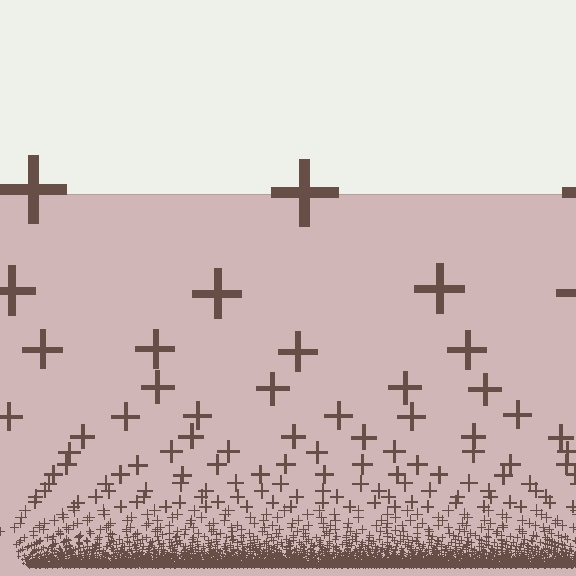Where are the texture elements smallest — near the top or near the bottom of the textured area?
Near the bottom.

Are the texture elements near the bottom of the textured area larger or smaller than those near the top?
Smaller. The gradient is inverted — elements near the bottom are smaller and denser.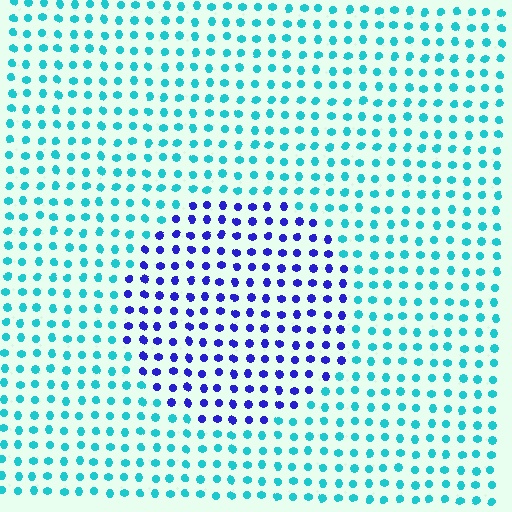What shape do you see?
I see a circle.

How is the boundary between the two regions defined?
The boundary is defined purely by a slight shift in hue (about 62 degrees). Spacing, size, and orientation are identical on both sides.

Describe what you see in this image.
The image is filled with small cyan elements in a uniform arrangement. A circle-shaped region is visible where the elements are tinted to a slightly different hue, forming a subtle color boundary.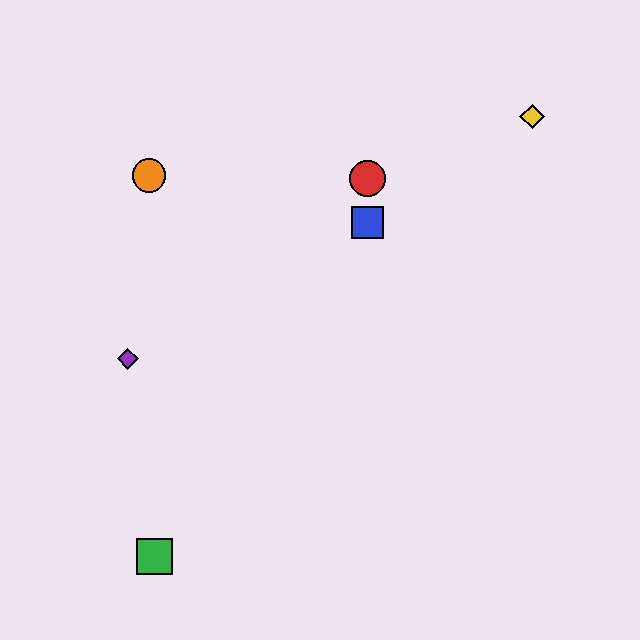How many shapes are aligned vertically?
2 shapes (the red circle, the blue square) are aligned vertically.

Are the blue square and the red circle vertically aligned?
Yes, both are at x≈368.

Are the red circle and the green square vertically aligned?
No, the red circle is at x≈368 and the green square is at x≈155.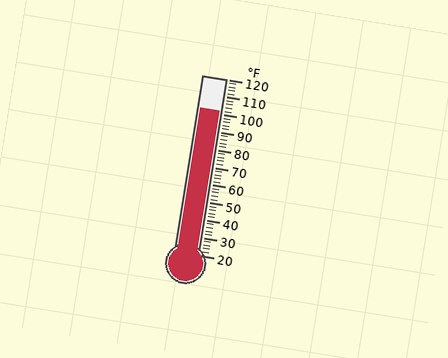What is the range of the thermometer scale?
The thermometer scale ranges from 20°F to 120°F.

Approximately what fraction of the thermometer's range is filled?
The thermometer is filled to approximately 80% of its range.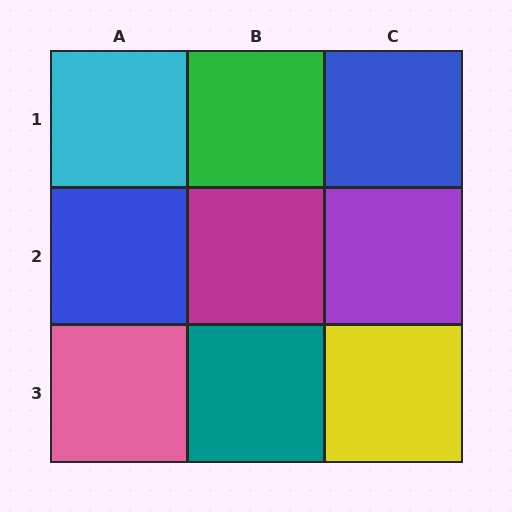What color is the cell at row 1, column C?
Blue.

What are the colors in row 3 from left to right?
Pink, teal, yellow.